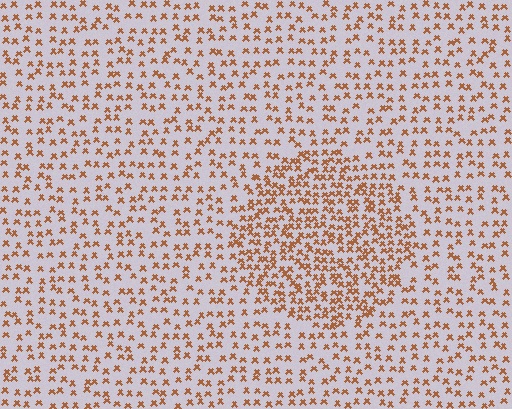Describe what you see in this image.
The image contains small brown elements arranged at two different densities. A circle-shaped region is visible where the elements are more densely packed than the surrounding area.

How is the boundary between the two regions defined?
The boundary is defined by a change in element density (approximately 1.9x ratio). All elements are the same color, size, and shape.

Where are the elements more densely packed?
The elements are more densely packed inside the circle boundary.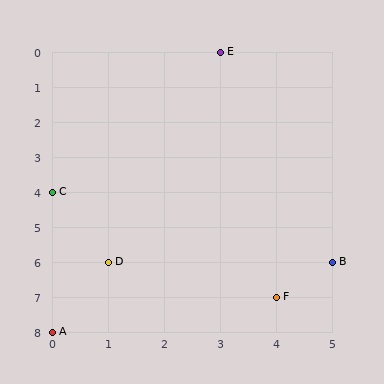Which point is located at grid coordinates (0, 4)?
Point C is at (0, 4).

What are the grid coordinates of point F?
Point F is at grid coordinates (4, 7).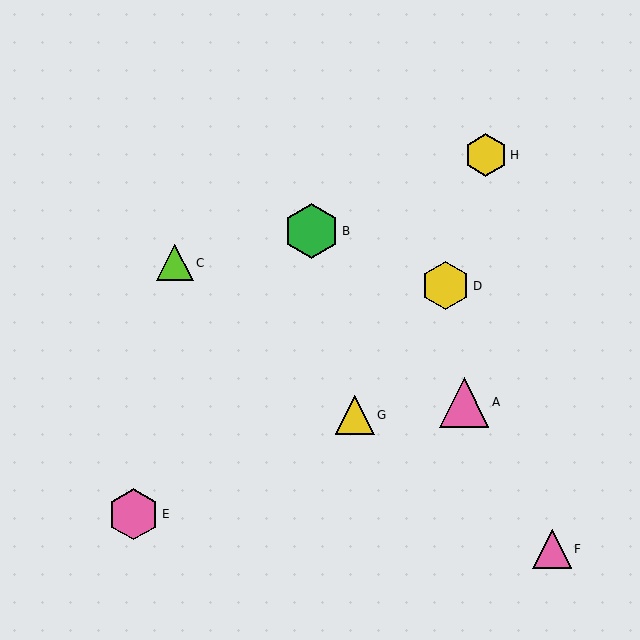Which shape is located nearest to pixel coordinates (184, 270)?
The lime triangle (labeled C) at (175, 263) is nearest to that location.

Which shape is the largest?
The green hexagon (labeled B) is the largest.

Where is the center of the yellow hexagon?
The center of the yellow hexagon is at (486, 155).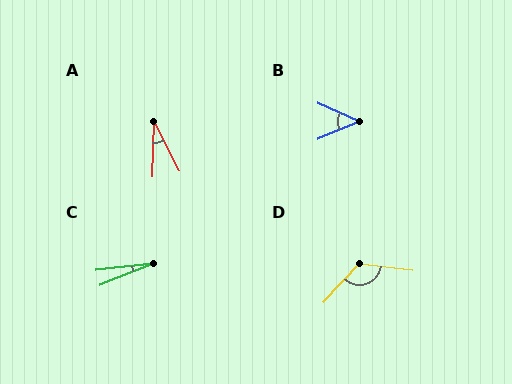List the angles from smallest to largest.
C (15°), A (29°), B (46°), D (126°).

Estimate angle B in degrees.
Approximately 46 degrees.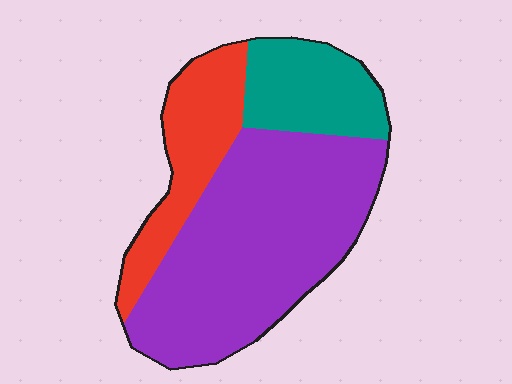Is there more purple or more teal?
Purple.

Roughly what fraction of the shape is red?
Red covers 22% of the shape.